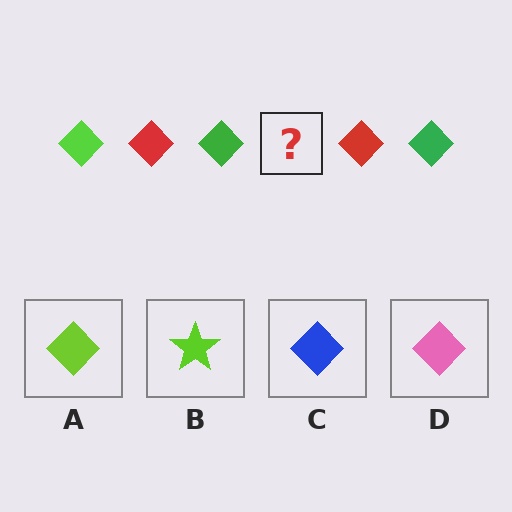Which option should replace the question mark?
Option A.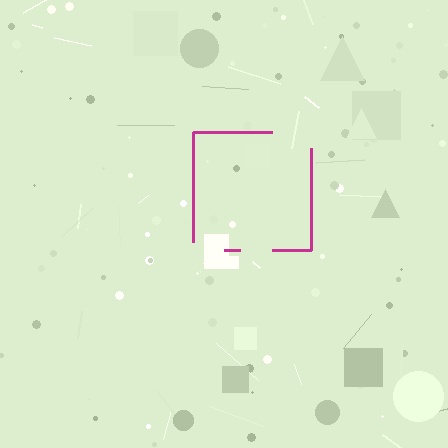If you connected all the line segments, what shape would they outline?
They would outline a square.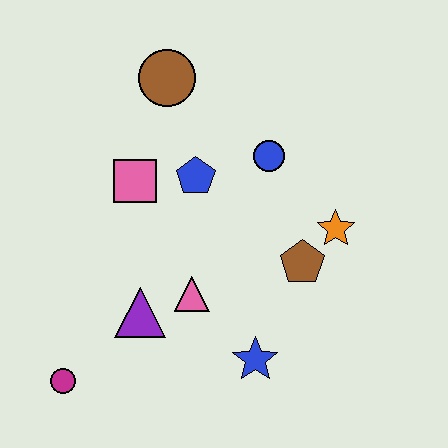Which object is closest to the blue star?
The pink triangle is closest to the blue star.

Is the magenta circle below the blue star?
Yes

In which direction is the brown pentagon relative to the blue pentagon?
The brown pentagon is to the right of the blue pentagon.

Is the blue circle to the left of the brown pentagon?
Yes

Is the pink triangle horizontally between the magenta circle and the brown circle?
No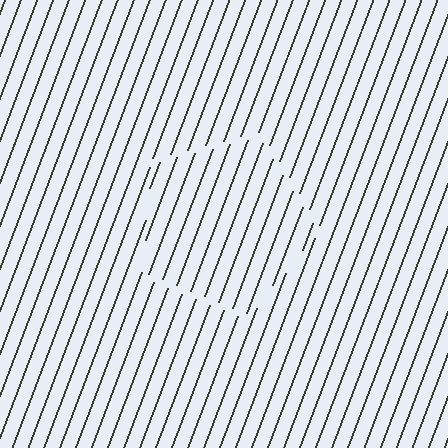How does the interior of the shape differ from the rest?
The interior of the shape contains the same grating, shifted by half a period — the contour is defined by the phase discontinuity where line-ends from the inner and outer gratings abut.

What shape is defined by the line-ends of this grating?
An illusory pentagon. The interior of the shape contains the same grating, shifted by half a period — the contour is defined by the phase discontinuity where line-ends from the inner and outer gratings abut.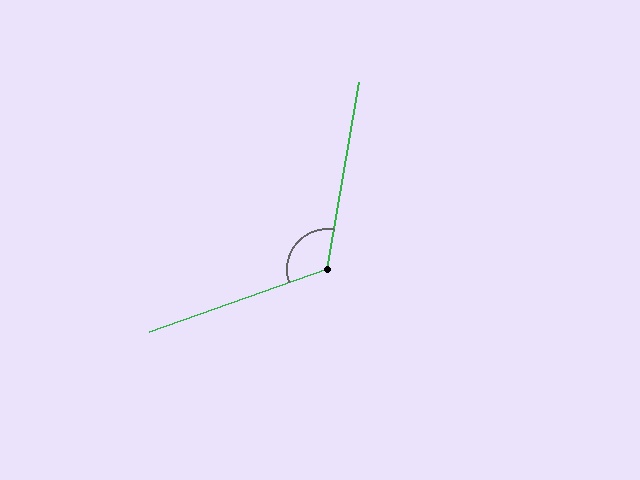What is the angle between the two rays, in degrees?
Approximately 119 degrees.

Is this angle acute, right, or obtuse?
It is obtuse.